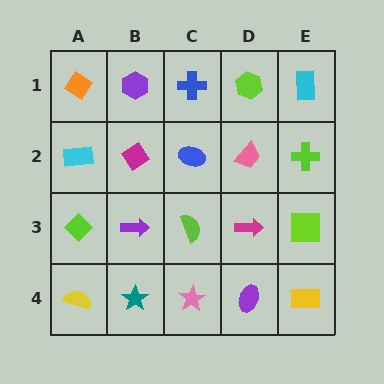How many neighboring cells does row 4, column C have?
3.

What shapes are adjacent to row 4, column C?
A lime semicircle (row 3, column C), a teal star (row 4, column B), a purple ellipse (row 4, column D).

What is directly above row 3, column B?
A magenta diamond.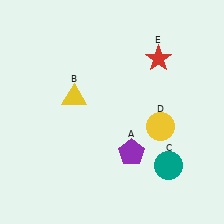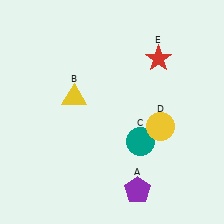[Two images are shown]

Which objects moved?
The objects that moved are: the purple pentagon (A), the teal circle (C).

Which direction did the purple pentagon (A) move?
The purple pentagon (A) moved down.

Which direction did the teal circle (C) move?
The teal circle (C) moved left.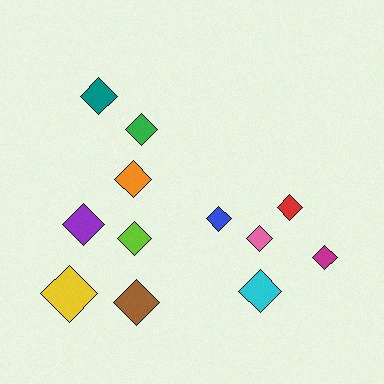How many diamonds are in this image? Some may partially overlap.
There are 12 diamonds.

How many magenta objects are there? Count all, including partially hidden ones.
There is 1 magenta object.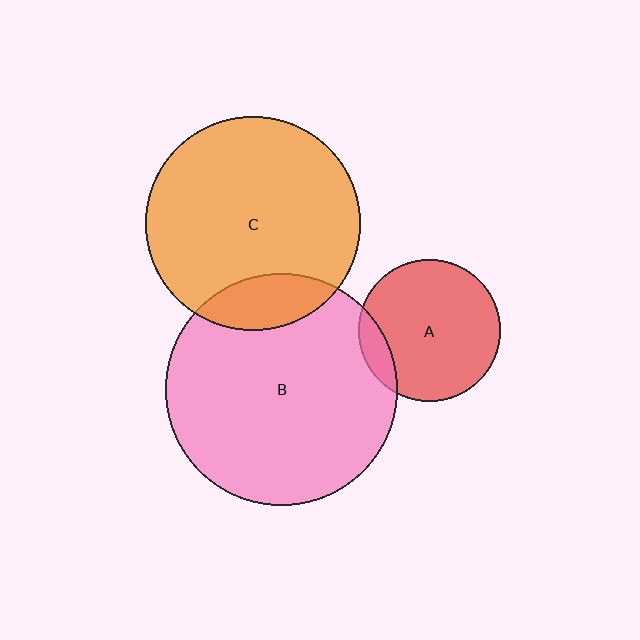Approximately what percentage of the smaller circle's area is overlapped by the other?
Approximately 15%.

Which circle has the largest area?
Circle B (pink).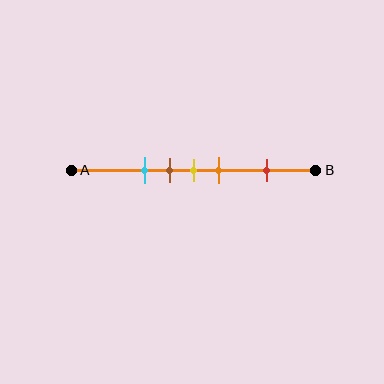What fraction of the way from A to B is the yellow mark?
The yellow mark is approximately 50% (0.5) of the way from A to B.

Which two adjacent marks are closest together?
The brown and yellow marks are the closest adjacent pair.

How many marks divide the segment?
There are 5 marks dividing the segment.